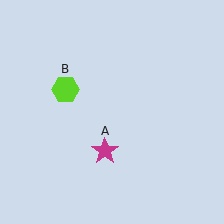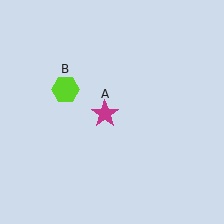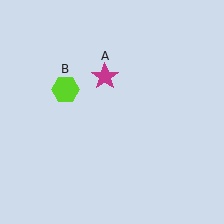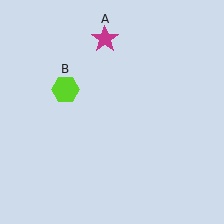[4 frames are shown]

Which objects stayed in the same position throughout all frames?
Lime hexagon (object B) remained stationary.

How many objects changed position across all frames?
1 object changed position: magenta star (object A).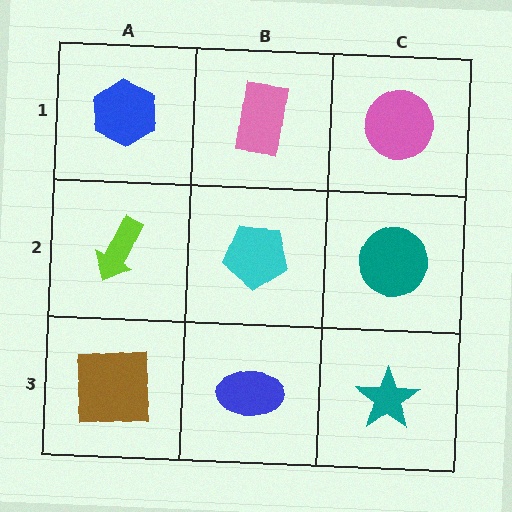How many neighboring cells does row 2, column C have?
3.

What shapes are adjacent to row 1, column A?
A lime arrow (row 2, column A), a pink rectangle (row 1, column B).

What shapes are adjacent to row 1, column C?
A teal circle (row 2, column C), a pink rectangle (row 1, column B).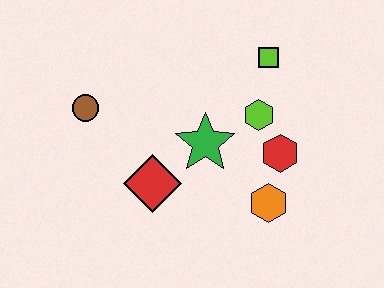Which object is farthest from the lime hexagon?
The brown circle is farthest from the lime hexagon.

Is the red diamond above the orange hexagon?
Yes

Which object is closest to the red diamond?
The green star is closest to the red diamond.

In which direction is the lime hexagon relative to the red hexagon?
The lime hexagon is above the red hexagon.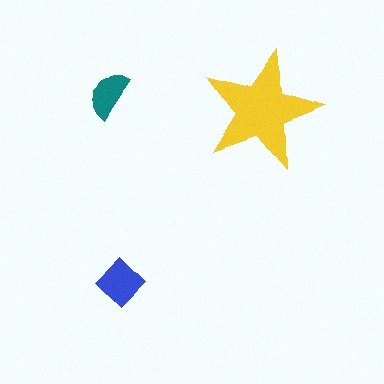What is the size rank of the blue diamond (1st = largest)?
2nd.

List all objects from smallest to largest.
The teal semicircle, the blue diamond, the yellow star.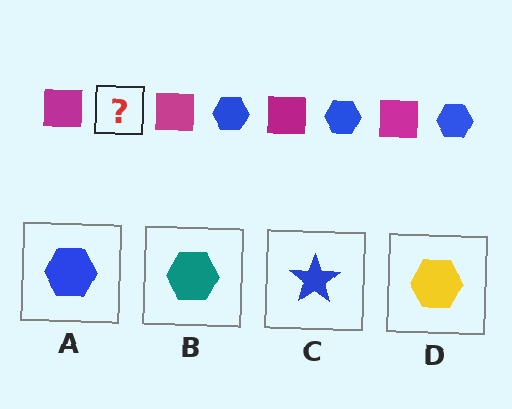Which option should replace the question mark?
Option A.